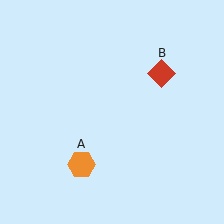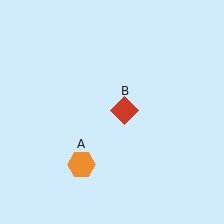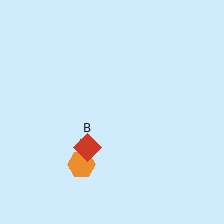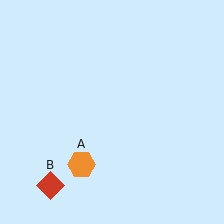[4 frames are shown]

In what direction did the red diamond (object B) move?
The red diamond (object B) moved down and to the left.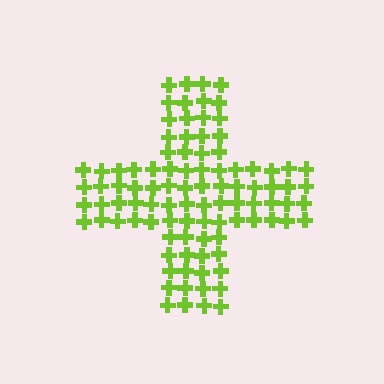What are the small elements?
The small elements are crosses.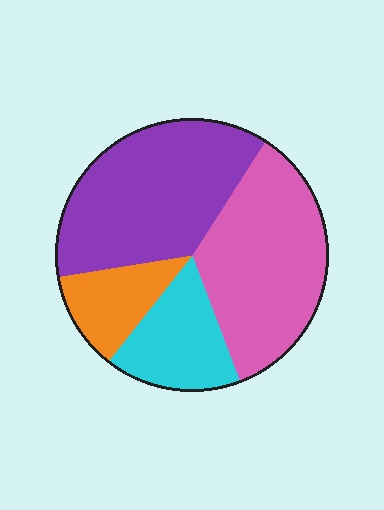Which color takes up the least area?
Orange, at roughly 10%.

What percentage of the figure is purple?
Purple covers around 35% of the figure.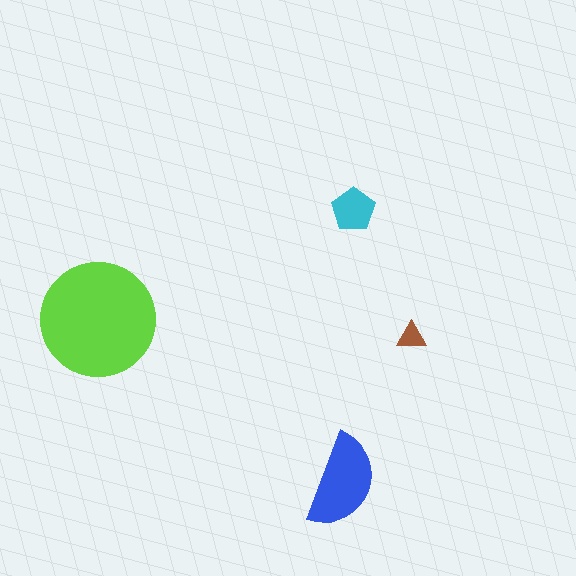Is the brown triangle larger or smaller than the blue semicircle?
Smaller.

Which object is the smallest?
The brown triangle.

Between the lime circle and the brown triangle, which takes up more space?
The lime circle.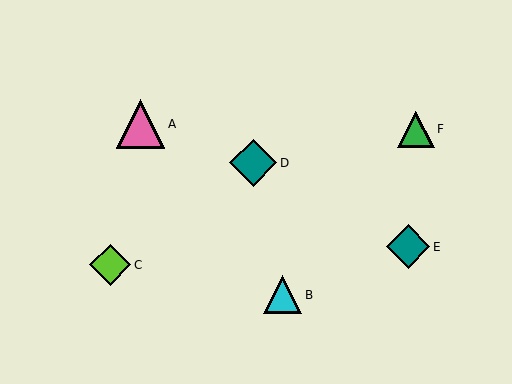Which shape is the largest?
The pink triangle (labeled A) is the largest.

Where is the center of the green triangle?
The center of the green triangle is at (416, 129).